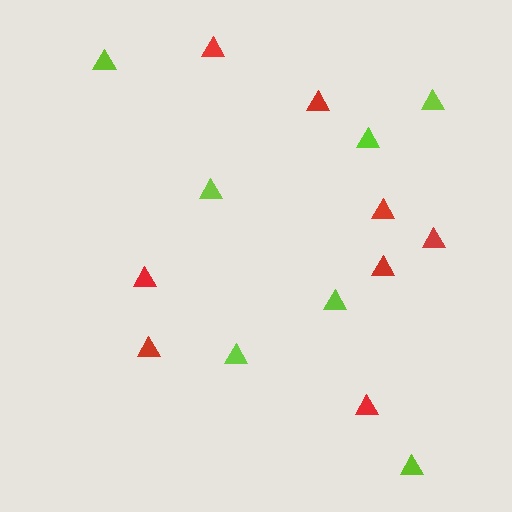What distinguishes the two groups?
There are 2 groups: one group of red triangles (8) and one group of lime triangles (7).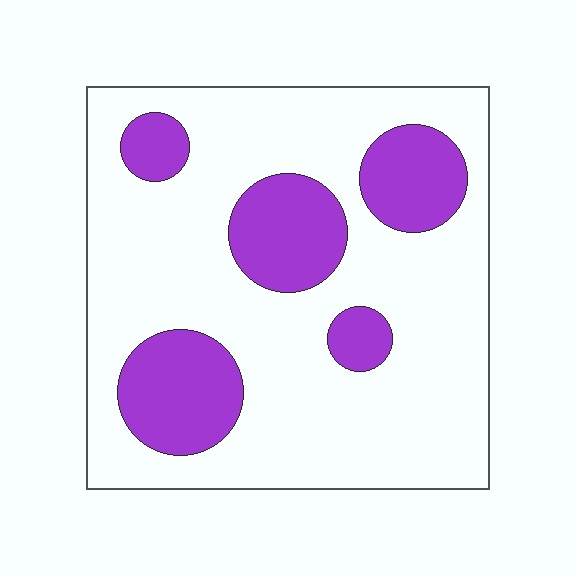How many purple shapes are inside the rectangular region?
5.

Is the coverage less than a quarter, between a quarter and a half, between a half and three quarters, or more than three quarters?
Less than a quarter.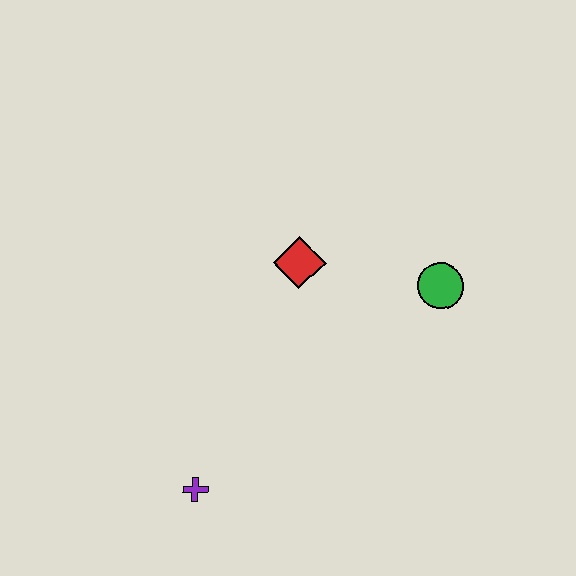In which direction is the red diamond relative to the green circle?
The red diamond is to the left of the green circle.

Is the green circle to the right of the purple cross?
Yes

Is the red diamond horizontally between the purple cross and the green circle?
Yes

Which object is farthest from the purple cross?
The green circle is farthest from the purple cross.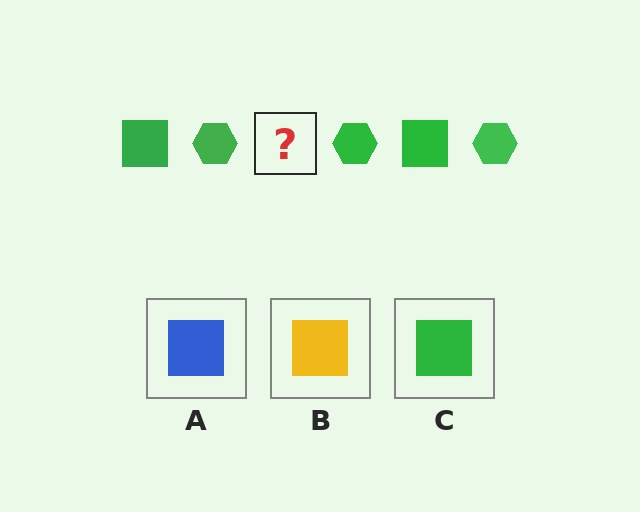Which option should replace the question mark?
Option C.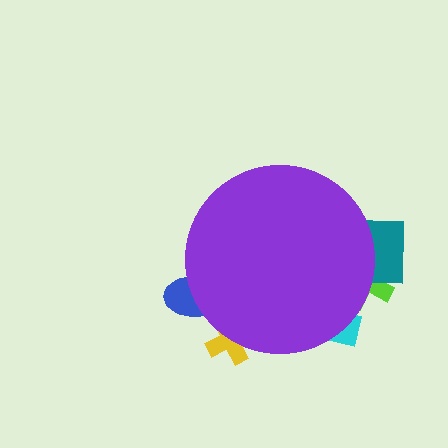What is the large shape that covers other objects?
A purple circle.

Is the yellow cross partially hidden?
Yes, the yellow cross is partially hidden behind the purple circle.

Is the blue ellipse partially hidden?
Yes, the blue ellipse is partially hidden behind the purple circle.